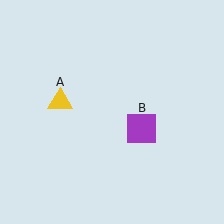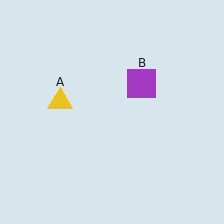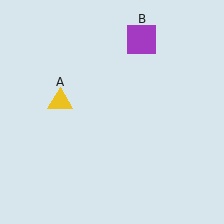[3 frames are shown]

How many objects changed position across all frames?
1 object changed position: purple square (object B).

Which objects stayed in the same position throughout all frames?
Yellow triangle (object A) remained stationary.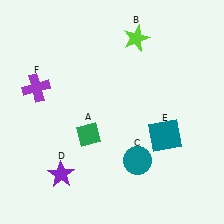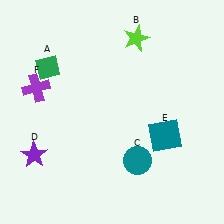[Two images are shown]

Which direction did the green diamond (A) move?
The green diamond (A) moved up.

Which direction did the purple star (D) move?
The purple star (D) moved left.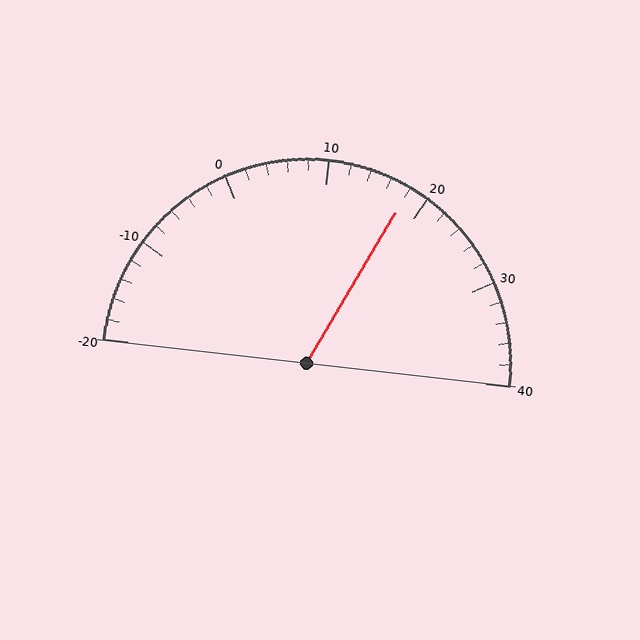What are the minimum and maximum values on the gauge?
The gauge ranges from -20 to 40.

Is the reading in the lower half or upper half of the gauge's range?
The reading is in the upper half of the range (-20 to 40).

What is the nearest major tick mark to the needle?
The nearest major tick mark is 20.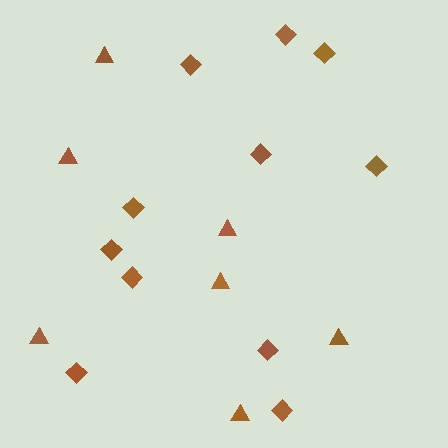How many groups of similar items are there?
There are 2 groups: one group of diamonds (11) and one group of triangles (7).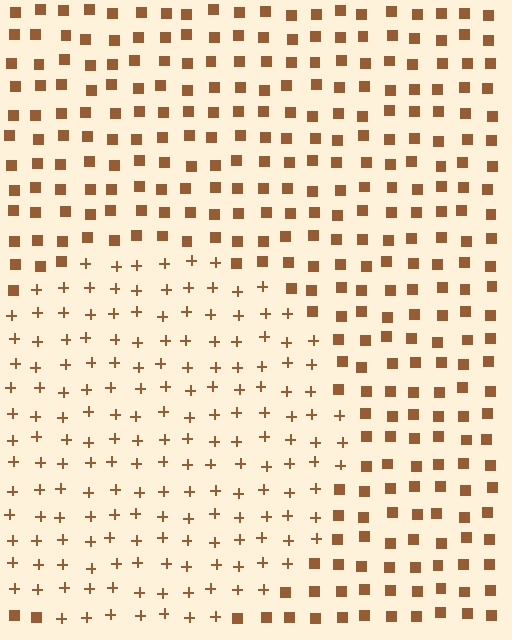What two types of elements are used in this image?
The image uses plus signs inside the circle region and squares outside it.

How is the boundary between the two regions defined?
The boundary is defined by a change in element shape: plus signs inside vs. squares outside. All elements share the same color and spacing.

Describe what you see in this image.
The image is filled with small brown elements arranged in a uniform grid. A circle-shaped region contains plus signs, while the surrounding area contains squares. The boundary is defined purely by the change in element shape.